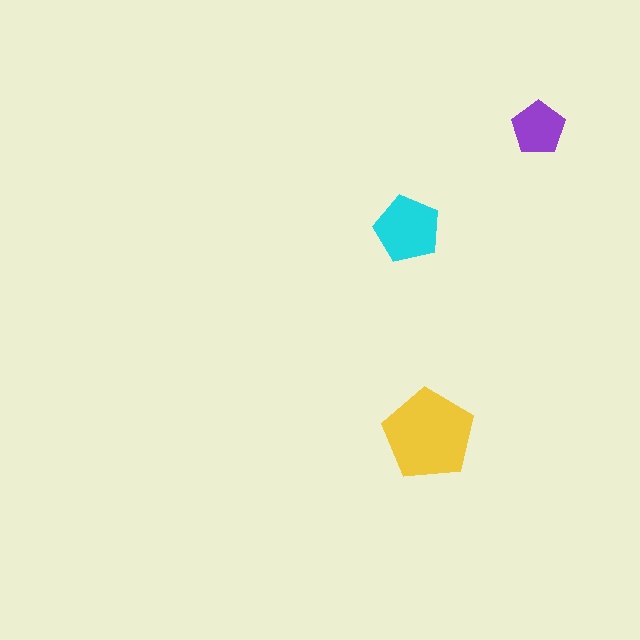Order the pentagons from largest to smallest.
the yellow one, the cyan one, the purple one.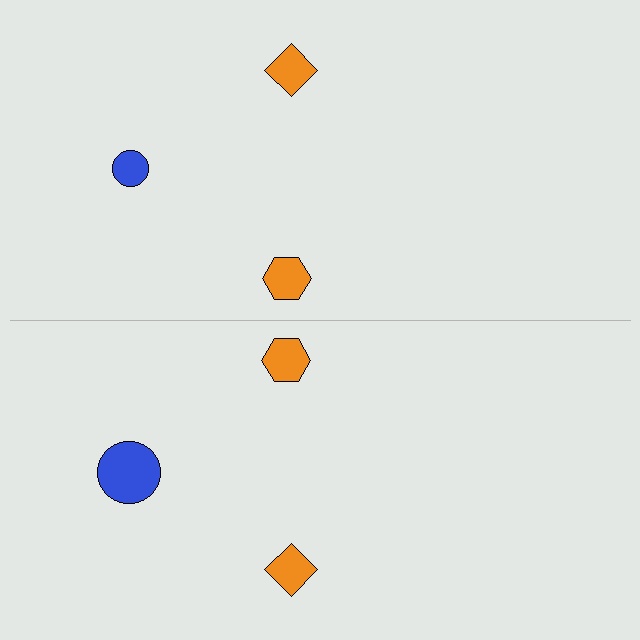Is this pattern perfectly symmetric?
No, the pattern is not perfectly symmetric. The blue circle on the bottom side has a different size than its mirror counterpart.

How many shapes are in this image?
There are 6 shapes in this image.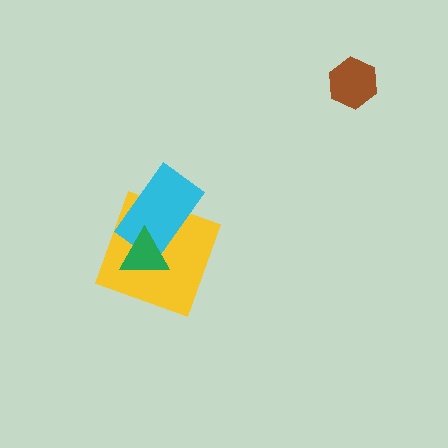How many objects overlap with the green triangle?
2 objects overlap with the green triangle.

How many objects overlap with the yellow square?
2 objects overlap with the yellow square.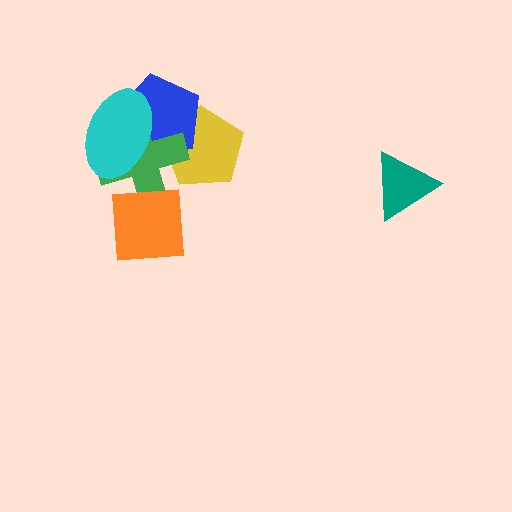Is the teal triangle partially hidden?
No, no other shape covers it.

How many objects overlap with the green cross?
4 objects overlap with the green cross.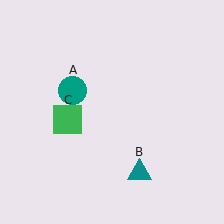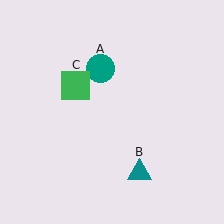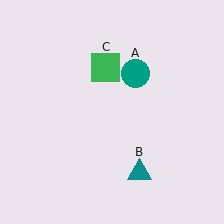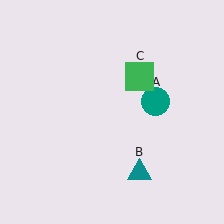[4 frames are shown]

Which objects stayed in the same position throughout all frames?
Teal triangle (object B) remained stationary.